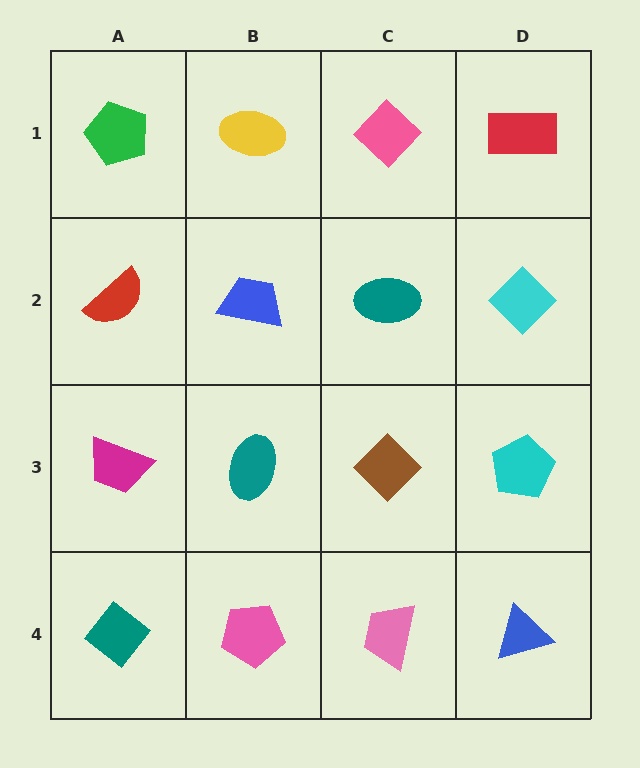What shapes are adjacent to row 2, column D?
A red rectangle (row 1, column D), a cyan pentagon (row 3, column D), a teal ellipse (row 2, column C).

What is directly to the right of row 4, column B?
A pink trapezoid.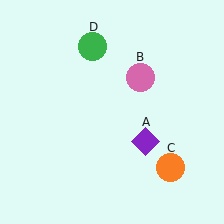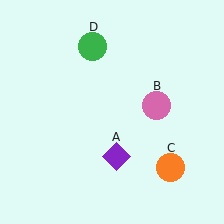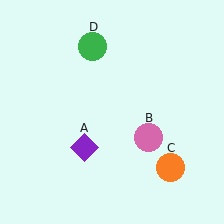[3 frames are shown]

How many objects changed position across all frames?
2 objects changed position: purple diamond (object A), pink circle (object B).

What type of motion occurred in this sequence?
The purple diamond (object A), pink circle (object B) rotated clockwise around the center of the scene.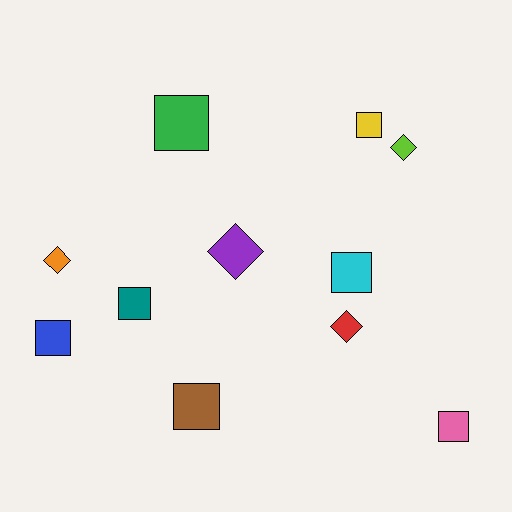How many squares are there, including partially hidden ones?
There are 7 squares.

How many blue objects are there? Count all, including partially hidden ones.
There is 1 blue object.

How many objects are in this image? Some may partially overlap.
There are 11 objects.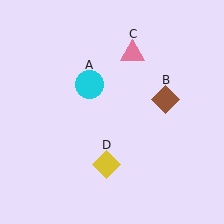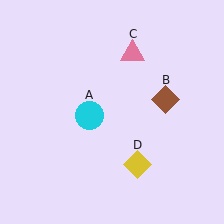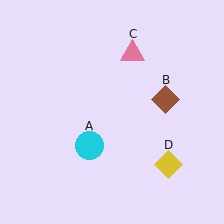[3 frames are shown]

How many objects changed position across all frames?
2 objects changed position: cyan circle (object A), yellow diamond (object D).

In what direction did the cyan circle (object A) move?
The cyan circle (object A) moved down.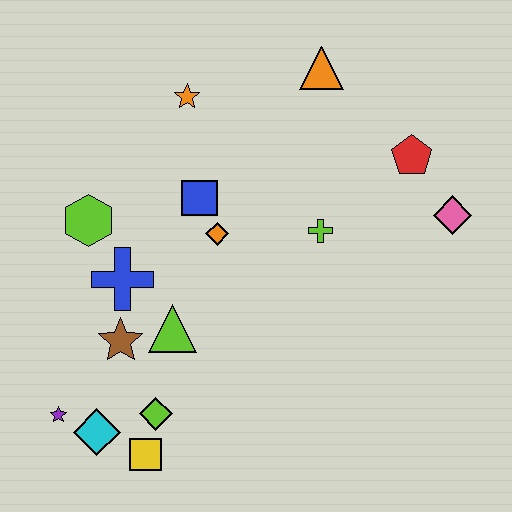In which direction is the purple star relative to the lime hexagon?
The purple star is below the lime hexagon.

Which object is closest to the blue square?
The orange diamond is closest to the blue square.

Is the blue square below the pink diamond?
No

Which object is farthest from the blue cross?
The pink diamond is farthest from the blue cross.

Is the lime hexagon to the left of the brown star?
Yes